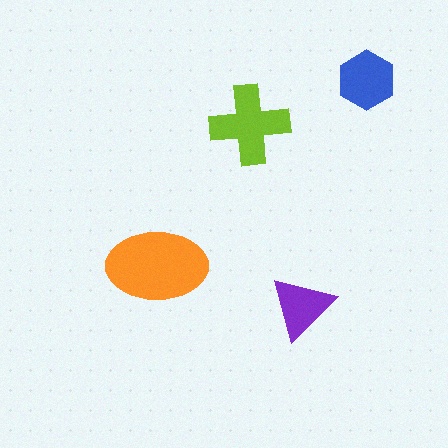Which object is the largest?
The orange ellipse.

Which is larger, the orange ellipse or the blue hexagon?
The orange ellipse.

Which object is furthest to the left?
The orange ellipse is leftmost.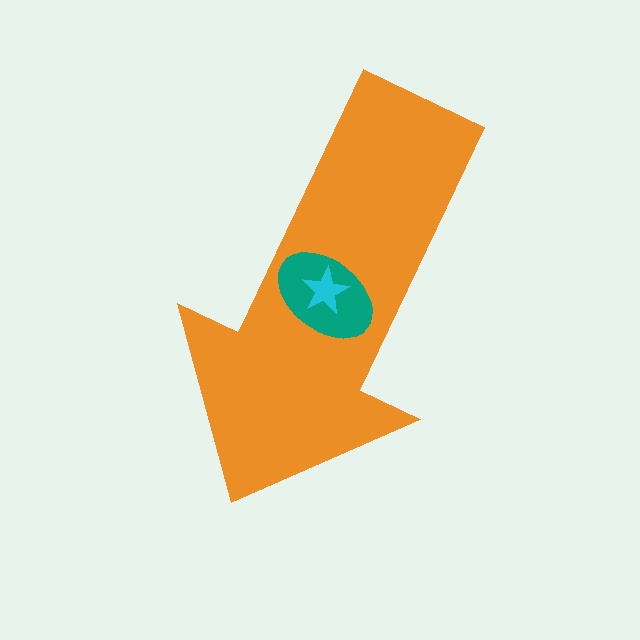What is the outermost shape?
The orange arrow.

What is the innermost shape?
The cyan star.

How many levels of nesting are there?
3.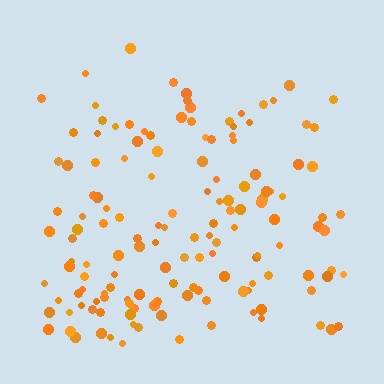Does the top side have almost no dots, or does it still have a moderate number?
Still a moderate number, just noticeably fewer than the bottom.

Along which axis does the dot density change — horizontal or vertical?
Vertical.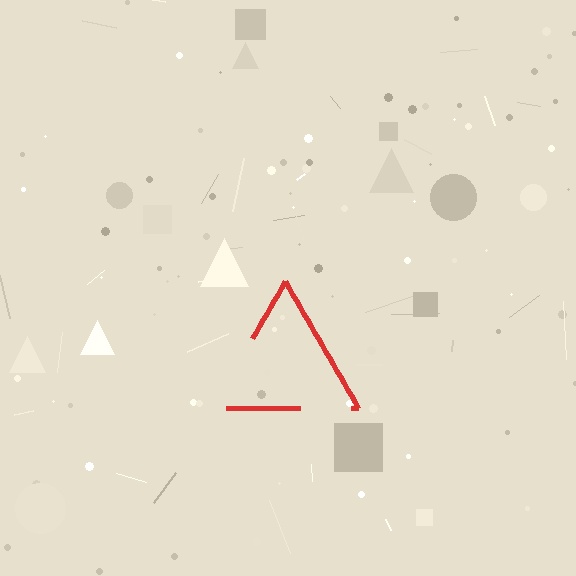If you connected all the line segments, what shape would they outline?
They would outline a triangle.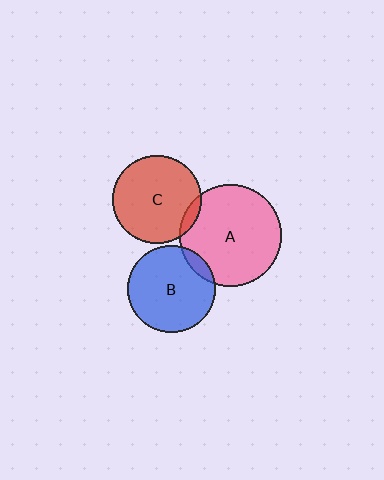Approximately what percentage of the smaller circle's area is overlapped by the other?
Approximately 10%.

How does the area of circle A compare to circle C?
Approximately 1.3 times.